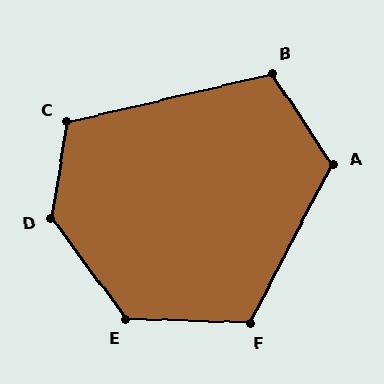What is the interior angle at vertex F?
Approximately 116 degrees (obtuse).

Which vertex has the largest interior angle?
D, at approximately 134 degrees.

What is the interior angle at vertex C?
Approximately 112 degrees (obtuse).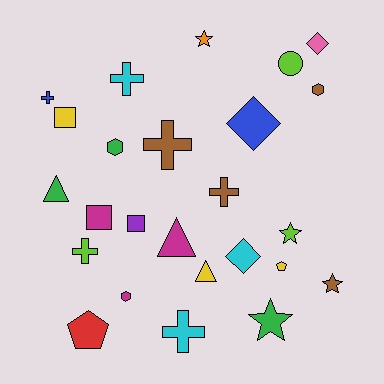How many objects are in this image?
There are 25 objects.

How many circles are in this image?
There is 1 circle.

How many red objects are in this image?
There is 1 red object.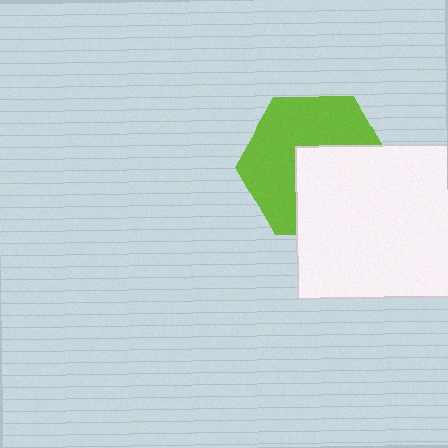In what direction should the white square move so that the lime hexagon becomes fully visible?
The white square should move toward the lower-right. That is the shortest direction to clear the overlap and leave the lime hexagon fully visible.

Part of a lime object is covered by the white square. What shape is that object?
It is a hexagon.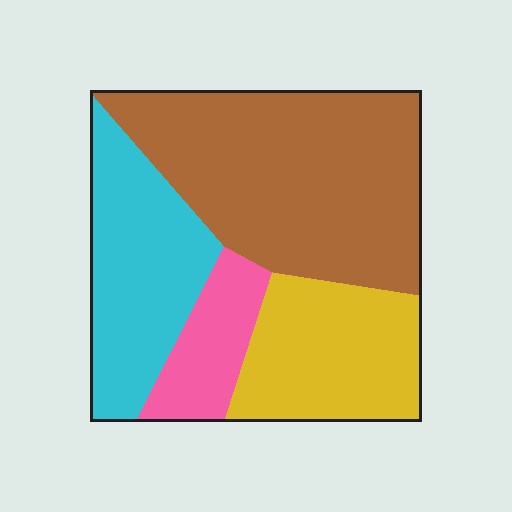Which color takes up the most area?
Brown, at roughly 45%.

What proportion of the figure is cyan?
Cyan takes up about one quarter (1/4) of the figure.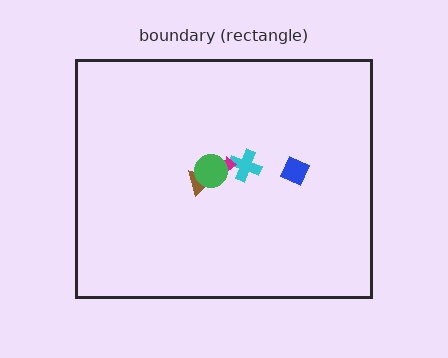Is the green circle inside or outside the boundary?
Inside.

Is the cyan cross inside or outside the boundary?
Inside.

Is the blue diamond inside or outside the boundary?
Inside.